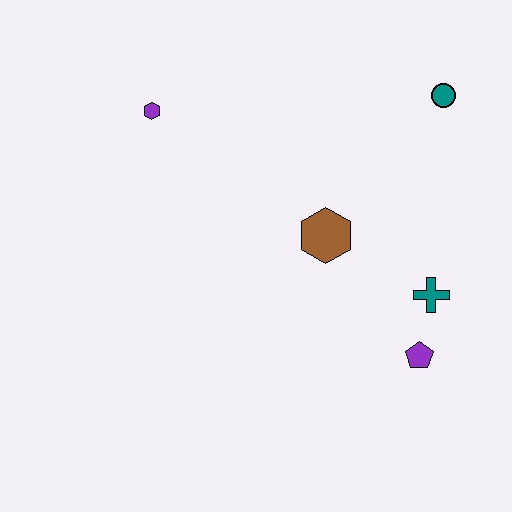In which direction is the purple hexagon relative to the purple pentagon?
The purple hexagon is to the left of the purple pentagon.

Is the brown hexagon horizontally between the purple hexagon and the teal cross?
Yes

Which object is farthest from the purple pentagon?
The purple hexagon is farthest from the purple pentagon.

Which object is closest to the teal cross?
The purple pentagon is closest to the teal cross.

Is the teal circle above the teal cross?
Yes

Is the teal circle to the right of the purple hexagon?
Yes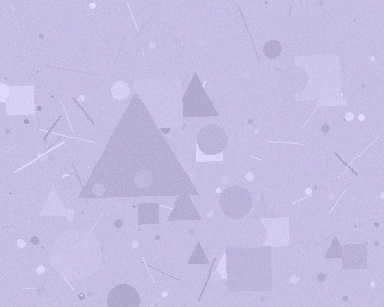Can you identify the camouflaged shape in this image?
The camouflaged shape is a triangle.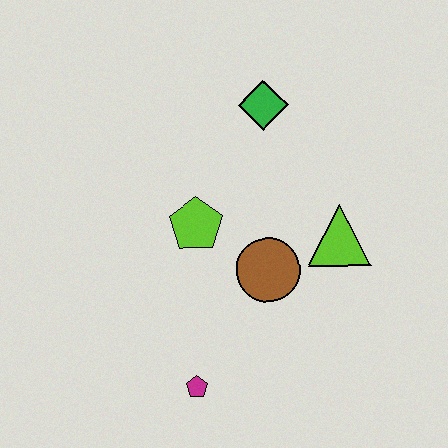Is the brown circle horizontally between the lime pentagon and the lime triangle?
Yes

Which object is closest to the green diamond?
The lime pentagon is closest to the green diamond.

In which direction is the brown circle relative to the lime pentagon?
The brown circle is to the right of the lime pentagon.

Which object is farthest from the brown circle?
The green diamond is farthest from the brown circle.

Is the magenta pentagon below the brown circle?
Yes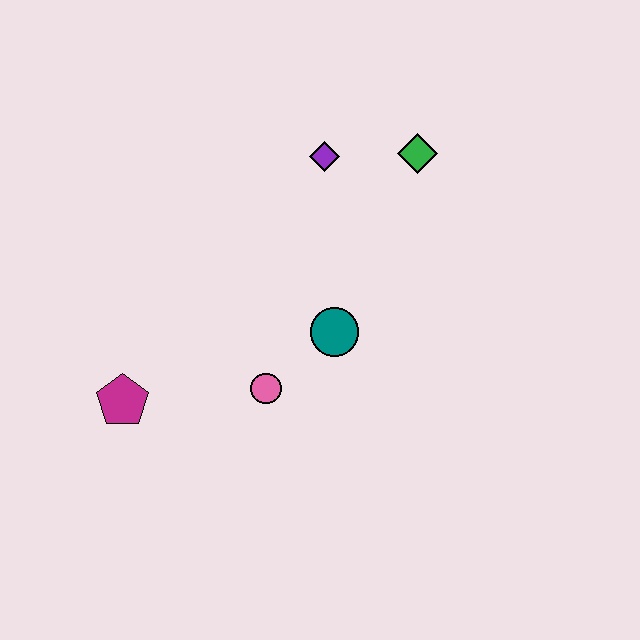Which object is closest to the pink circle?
The teal circle is closest to the pink circle.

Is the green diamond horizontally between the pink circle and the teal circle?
No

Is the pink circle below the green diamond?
Yes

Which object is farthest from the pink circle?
The green diamond is farthest from the pink circle.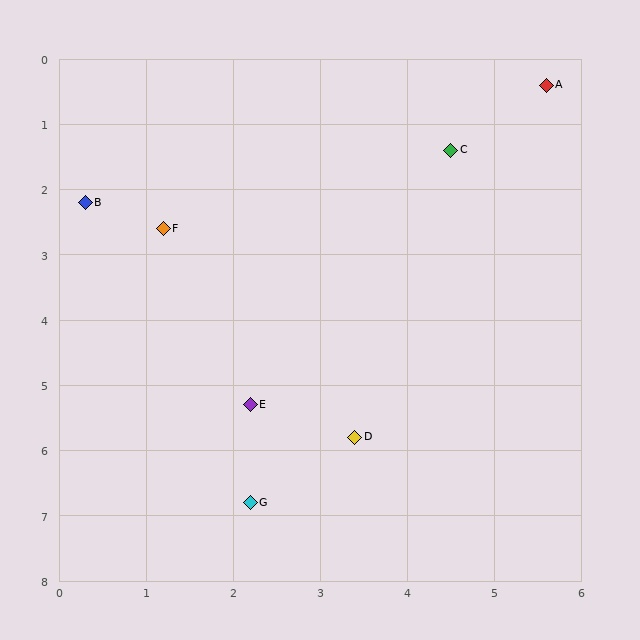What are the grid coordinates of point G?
Point G is at approximately (2.2, 6.8).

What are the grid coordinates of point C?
Point C is at approximately (4.5, 1.4).